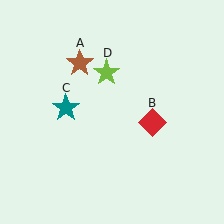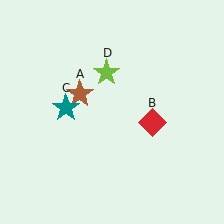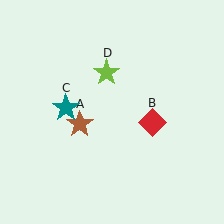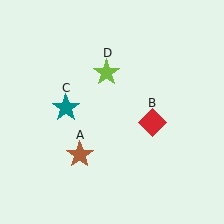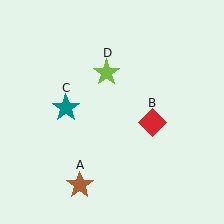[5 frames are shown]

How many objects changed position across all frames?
1 object changed position: brown star (object A).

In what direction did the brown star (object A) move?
The brown star (object A) moved down.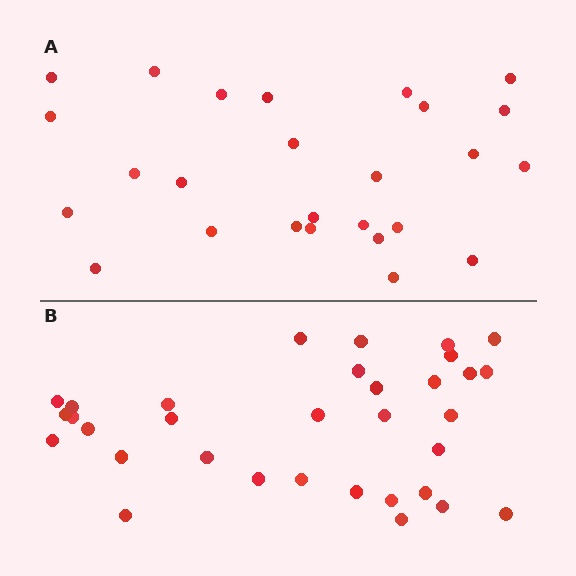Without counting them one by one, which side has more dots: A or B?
Region B (the bottom region) has more dots.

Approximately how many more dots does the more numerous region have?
Region B has roughly 8 or so more dots than region A.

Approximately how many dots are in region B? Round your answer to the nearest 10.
About 30 dots. (The exact count is 33, which rounds to 30.)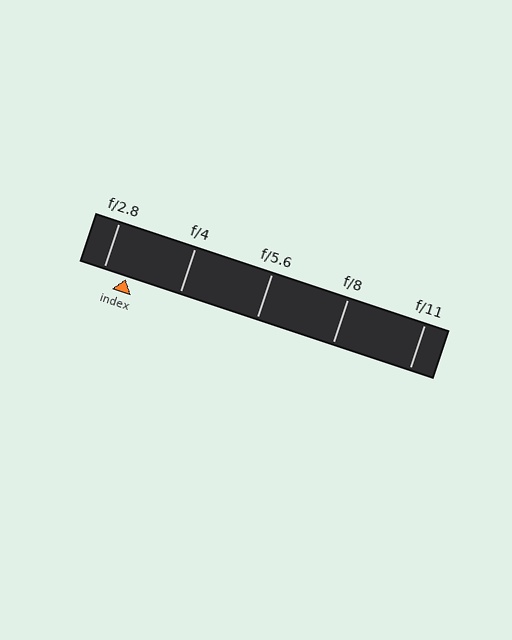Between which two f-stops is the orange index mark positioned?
The index mark is between f/2.8 and f/4.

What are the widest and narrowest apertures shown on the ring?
The widest aperture shown is f/2.8 and the narrowest is f/11.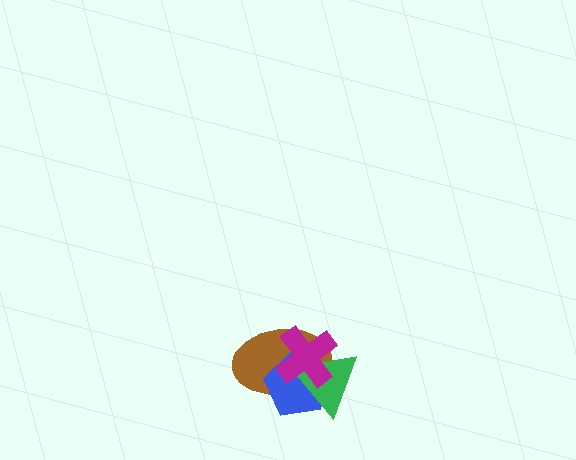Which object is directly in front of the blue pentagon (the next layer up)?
The green triangle is directly in front of the blue pentagon.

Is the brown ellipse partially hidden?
Yes, it is partially covered by another shape.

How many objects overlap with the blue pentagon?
3 objects overlap with the blue pentagon.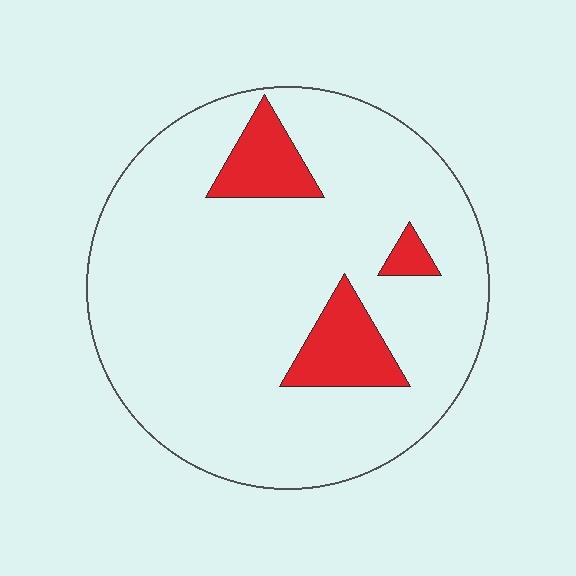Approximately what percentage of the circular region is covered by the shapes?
Approximately 10%.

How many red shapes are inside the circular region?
3.